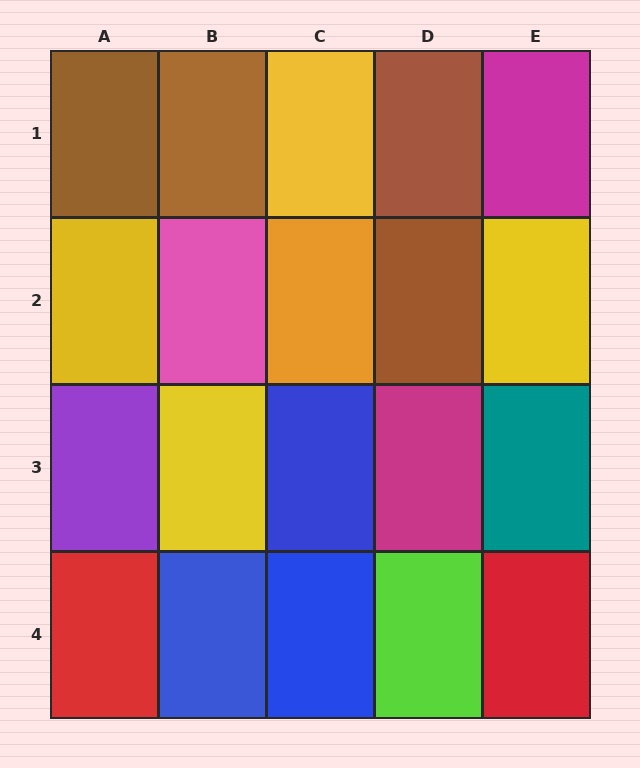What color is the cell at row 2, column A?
Yellow.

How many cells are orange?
1 cell is orange.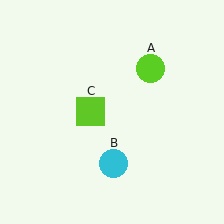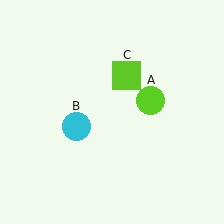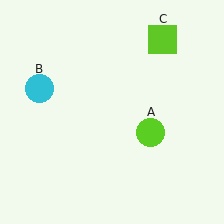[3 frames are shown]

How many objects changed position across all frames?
3 objects changed position: lime circle (object A), cyan circle (object B), lime square (object C).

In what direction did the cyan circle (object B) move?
The cyan circle (object B) moved up and to the left.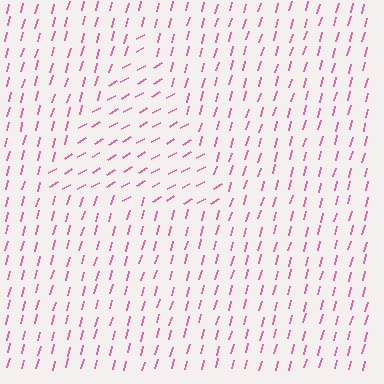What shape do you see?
I see a triangle.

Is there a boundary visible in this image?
Yes, there is a texture boundary formed by a change in line orientation.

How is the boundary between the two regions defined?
The boundary is defined purely by a change in line orientation (approximately 45 degrees difference). All lines are the same color and thickness.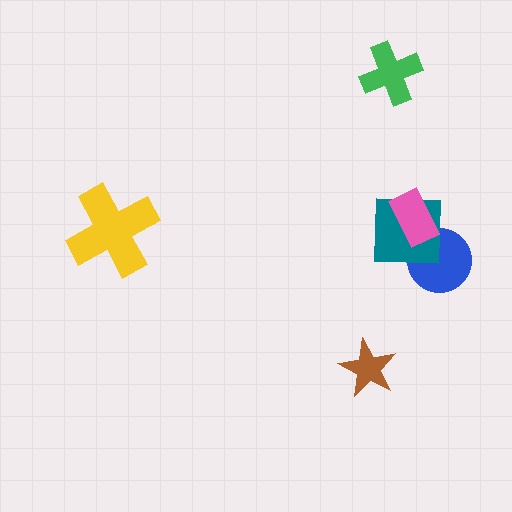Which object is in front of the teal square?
The pink rectangle is in front of the teal square.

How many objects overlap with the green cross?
0 objects overlap with the green cross.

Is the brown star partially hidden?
No, no other shape covers it.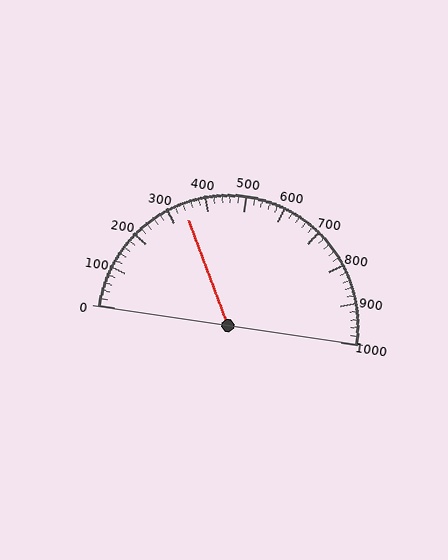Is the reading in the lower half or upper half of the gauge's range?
The reading is in the lower half of the range (0 to 1000).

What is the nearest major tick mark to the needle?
The nearest major tick mark is 300.